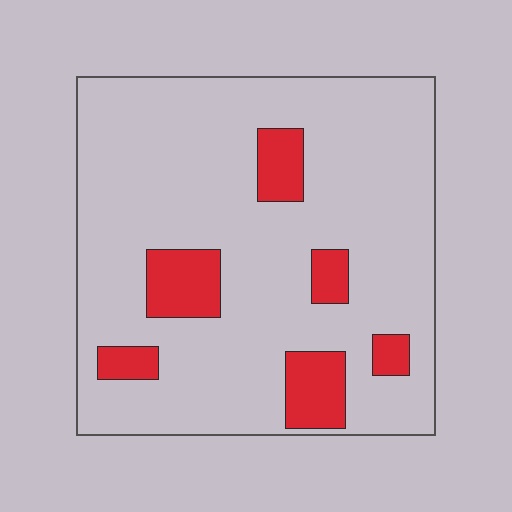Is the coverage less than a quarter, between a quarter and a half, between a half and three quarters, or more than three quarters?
Less than a quarter.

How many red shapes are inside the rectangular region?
6.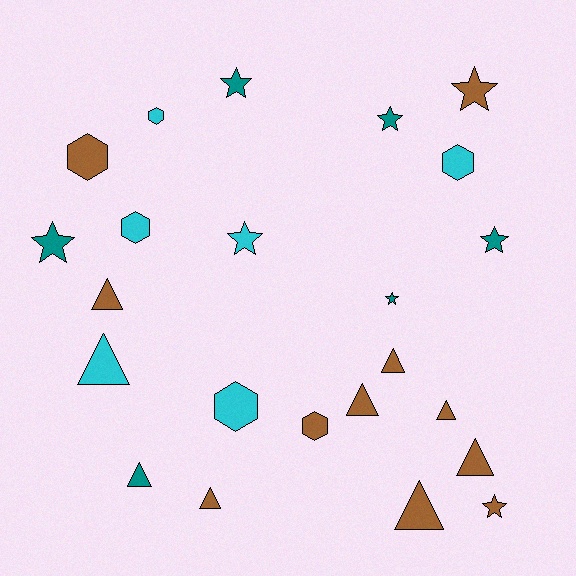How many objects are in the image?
There are 23 objects.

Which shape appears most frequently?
Triangle, with 9 objects.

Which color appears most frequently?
Brown, with 11 objects.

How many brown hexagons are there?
There are 2 brown hexagons.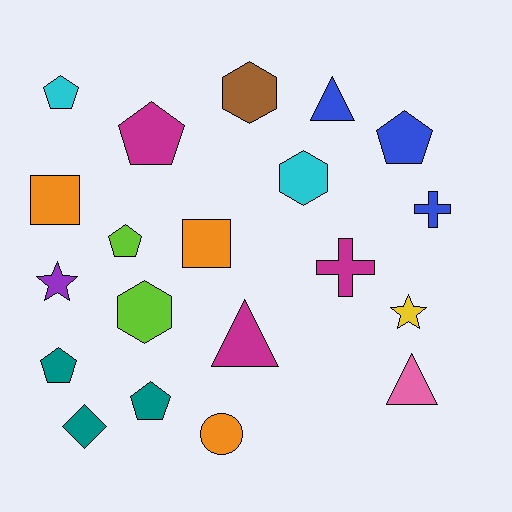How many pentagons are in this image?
There are 6 pentagons.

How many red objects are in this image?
There are no red objects.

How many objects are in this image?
There are 20 objects.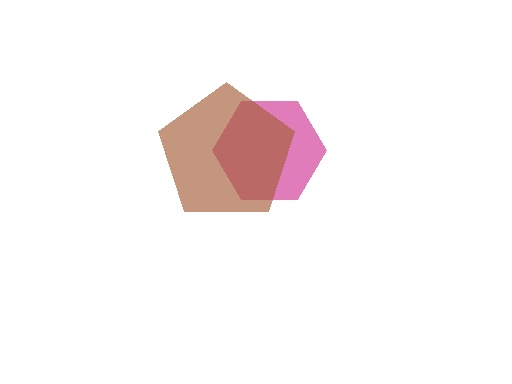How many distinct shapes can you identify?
There are 2 distinct shapes: a magenta hexagon, a brown pentagon.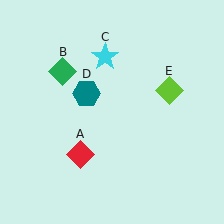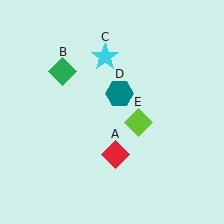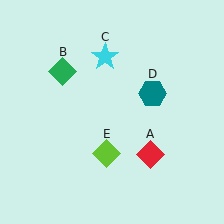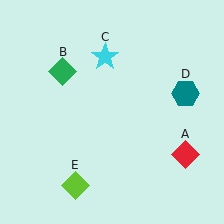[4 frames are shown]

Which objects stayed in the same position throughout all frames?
Green diamond (object B) and cyan star (object C) remained stationary.